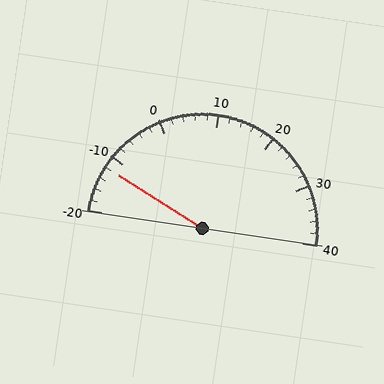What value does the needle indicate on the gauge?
The needle indicates approximately -12.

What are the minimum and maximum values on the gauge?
The gauge ranges from -20 to 40.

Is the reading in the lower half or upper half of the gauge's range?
The reading is in the lower half of the range (-20 to 40).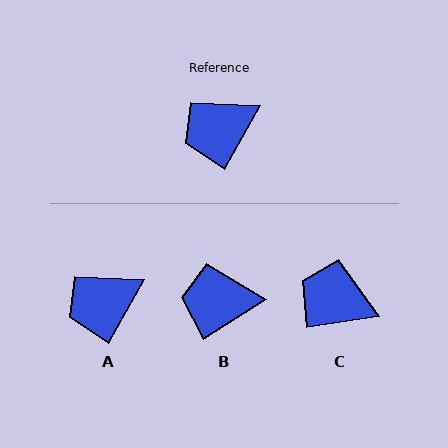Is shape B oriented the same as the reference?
No, it is off by about 28 degrees.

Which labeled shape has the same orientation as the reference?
A.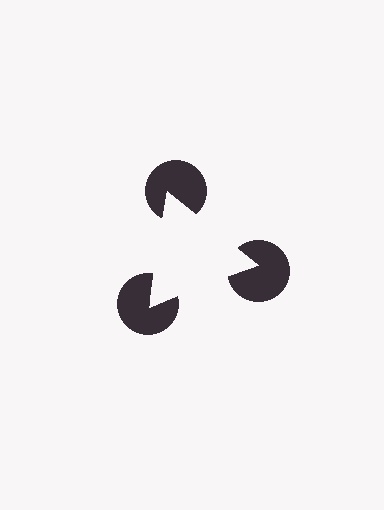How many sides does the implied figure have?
3 sides.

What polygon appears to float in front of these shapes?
An illusory triangle — its edges are inferred from the aligned wedge cuts in the pac-man discs, not physically drawn.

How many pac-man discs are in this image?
There are 3 — one at each vertex of the illusory triangle.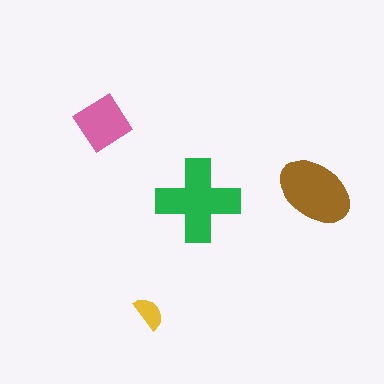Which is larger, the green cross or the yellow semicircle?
The green cross.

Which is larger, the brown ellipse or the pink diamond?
The brown ellipse.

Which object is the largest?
The green cross.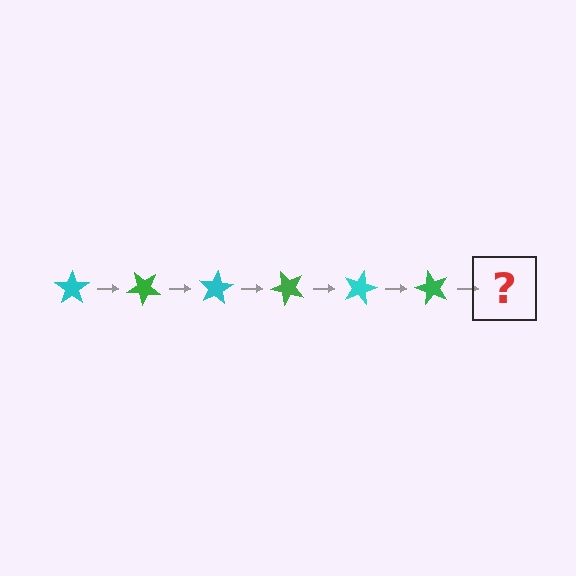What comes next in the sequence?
The next element should be a cyan star, rotated 240 degrees from the start.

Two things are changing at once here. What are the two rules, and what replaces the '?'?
The two rules are that it rotates 40 degrees each step and the color cycles through cyan and green. The '?' should be a cyan star, rotated 240 degrees from the start.